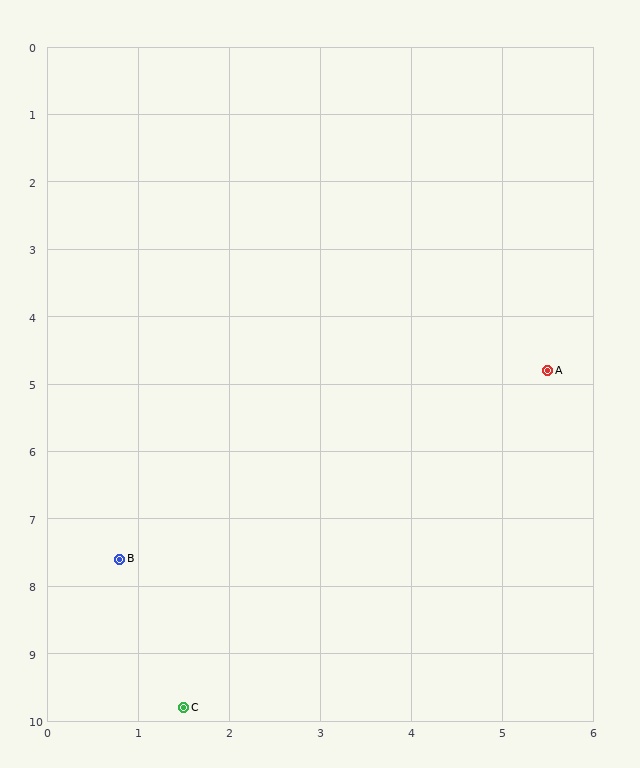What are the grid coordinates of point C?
Point C is at approximately (1.5, 9.8).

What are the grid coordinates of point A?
Point A is at approximately (5.5, 4.8).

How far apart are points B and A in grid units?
Points B and A are about 5.5 grid units apart.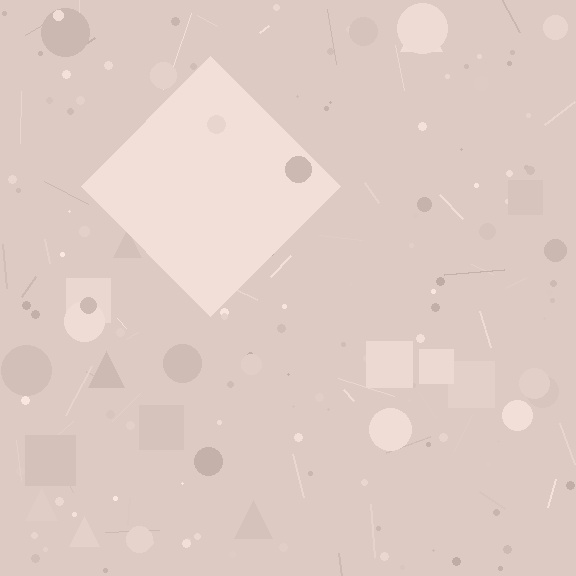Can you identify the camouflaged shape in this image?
The camouflaged shape is a diamond.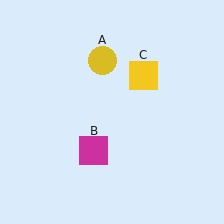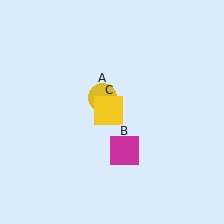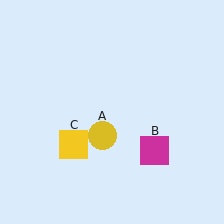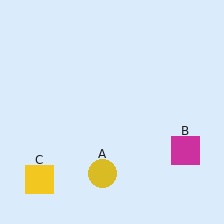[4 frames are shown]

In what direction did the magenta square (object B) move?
The magenta square (object B) moved right.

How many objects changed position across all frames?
3 objects changed position: yellow circle (object A), magenta square (object B), yellow square (object C).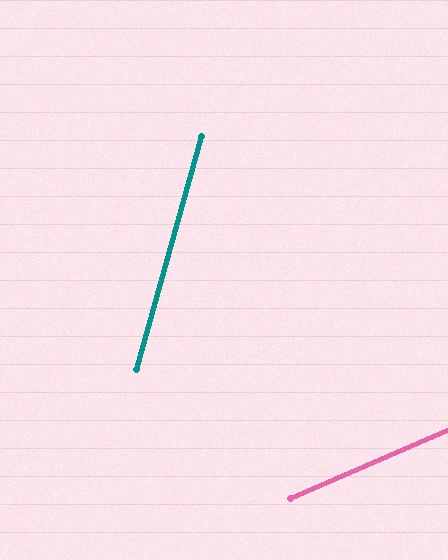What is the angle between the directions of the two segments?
Approximately 51 degrees.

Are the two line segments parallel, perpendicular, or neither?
Neither parallel nor perpendicular — they differ by about 51°.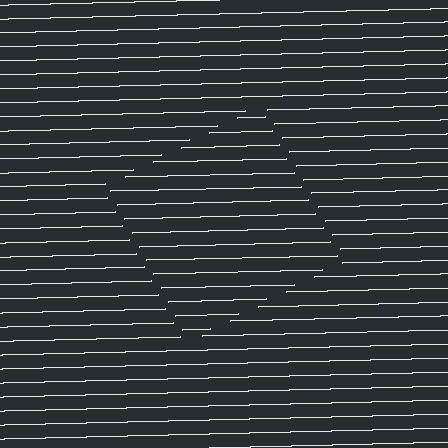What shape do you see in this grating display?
An illusory square. The interior of the shape contains the same grating, shifted by half a period — the contour is defined by the phase discontinuity where line-ends from the inner and outer gratings abut.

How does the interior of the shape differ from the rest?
The interior of the shape contains the same grating, shifted by half a period — the contour is defined by the phase discontinuity where line-ends from the inner and outer gratings abut.